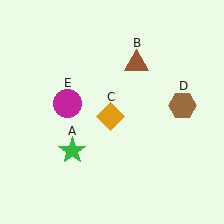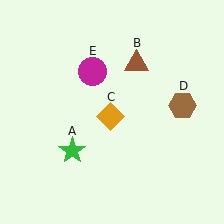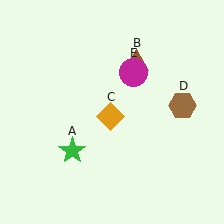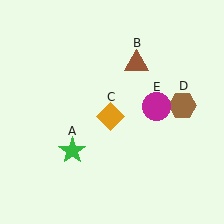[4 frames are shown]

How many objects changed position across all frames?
1 object changed position: magenta circle (object E).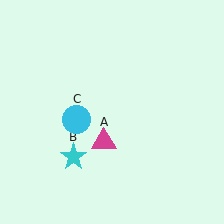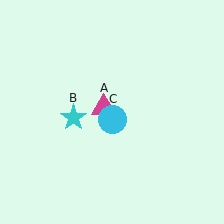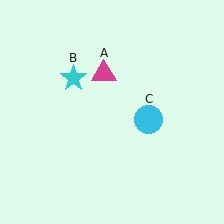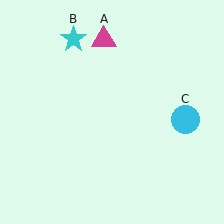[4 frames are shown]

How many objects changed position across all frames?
3 objects changed position: magenta triangle (object A), cyan star (object B), cyan circle (object C).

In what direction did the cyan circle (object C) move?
The cyan circle (object C) moved right.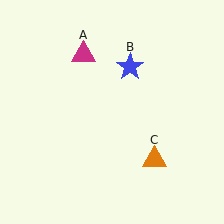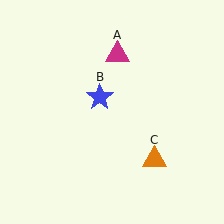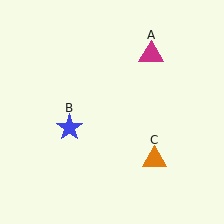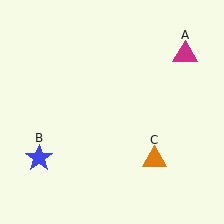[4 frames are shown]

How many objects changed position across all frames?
2 objects changed position: magenta triangle (object A), blue star (object B).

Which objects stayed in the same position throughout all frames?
Orange triangle (object C) remained stationary.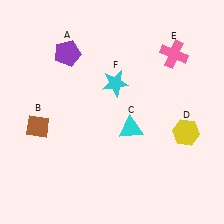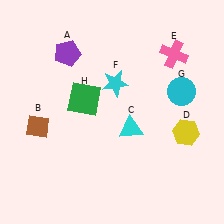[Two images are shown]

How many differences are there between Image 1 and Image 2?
There are 2 differences between the two images.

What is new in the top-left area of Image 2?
A green square (H) was added in the top-left area of Image 2.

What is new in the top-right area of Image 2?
A cyan circle (G) was added in the top-right area of Image 2.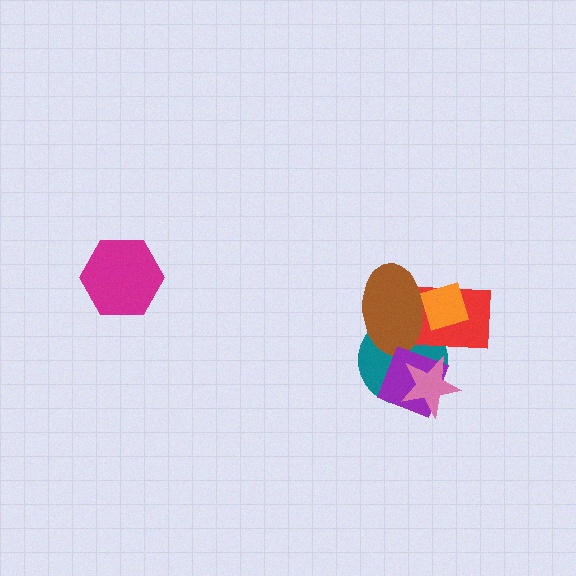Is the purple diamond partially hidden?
Yes, it is partially covered by another shape.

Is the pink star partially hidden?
No, no other shape covers it.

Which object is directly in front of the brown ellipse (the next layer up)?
The purple diamond is directly in front of the brown ellipse.